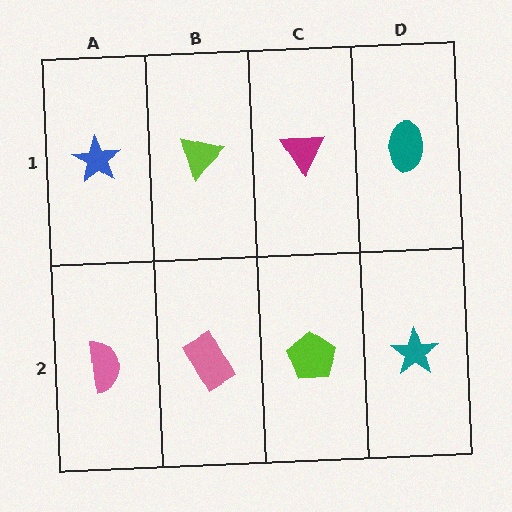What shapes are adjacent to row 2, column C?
A magenta triangle (row 1, column C), a pink rectangle (row 2, column B), a teal star (row 2, column D).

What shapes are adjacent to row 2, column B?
A lime triangle (row 1, column B), a pink semicircle (row 2, column A), a lime pentagon (row 2, column C).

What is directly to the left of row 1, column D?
A magenta triangle.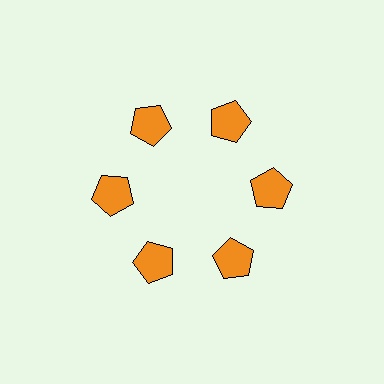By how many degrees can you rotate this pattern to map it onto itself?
The pattern maps onto itself every 60 degrees of rotation.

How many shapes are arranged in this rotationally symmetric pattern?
There are 6 shapes, arranged in 6 groups of 1.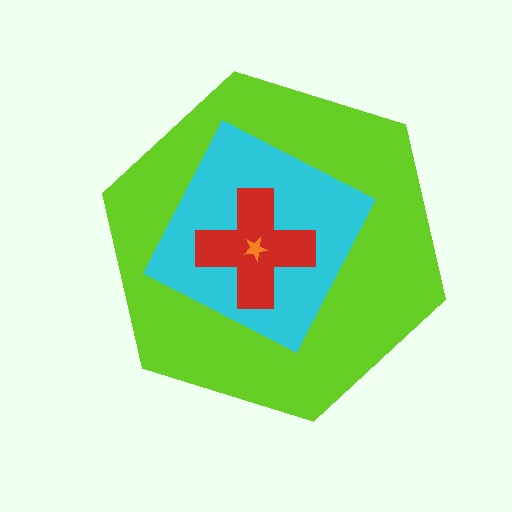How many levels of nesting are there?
4.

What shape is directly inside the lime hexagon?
The cyan square.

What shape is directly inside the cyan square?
The red cross.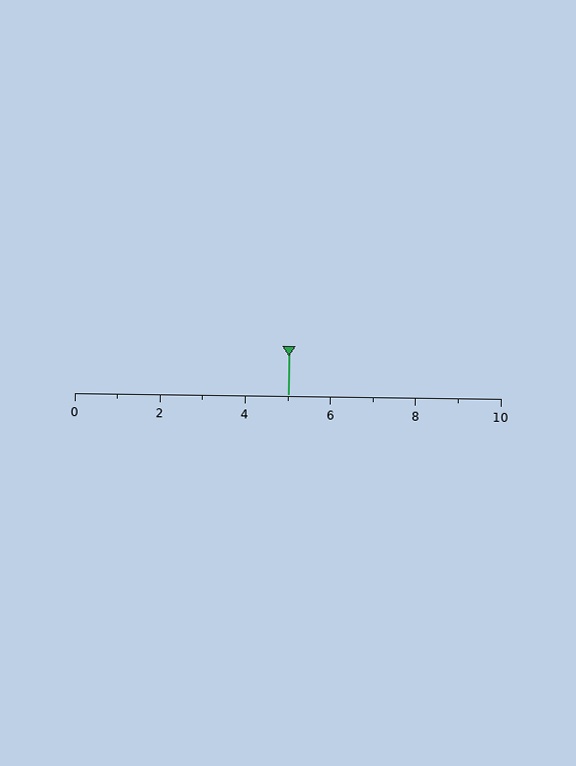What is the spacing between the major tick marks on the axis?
The major ticks are spaced 2 apart.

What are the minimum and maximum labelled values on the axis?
The axis runs from 0 to 10.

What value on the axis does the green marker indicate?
The marker indicates approximately 5.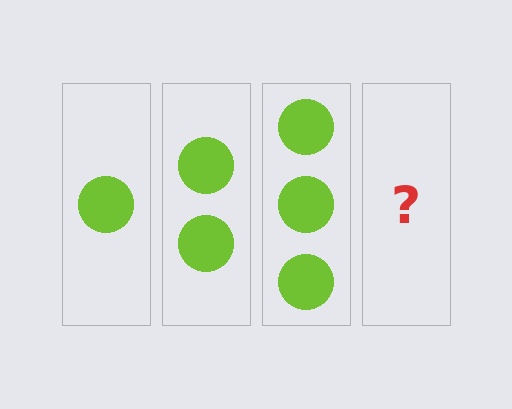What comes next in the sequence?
The next element should be 4 circles.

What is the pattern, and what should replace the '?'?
The pattern is that each step adds one more circle. The '?' should be 4 circles.